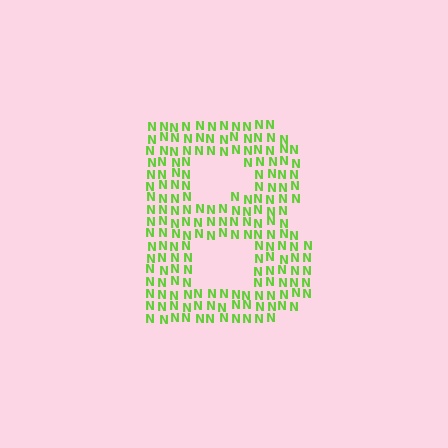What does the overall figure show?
The overall figure shows the letter B.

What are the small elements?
The small elements are letter N's.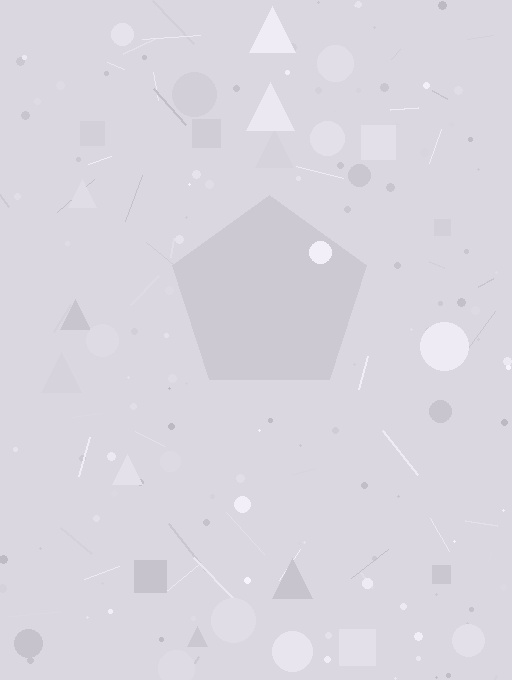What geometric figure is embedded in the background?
A pentagon is embedded in the background.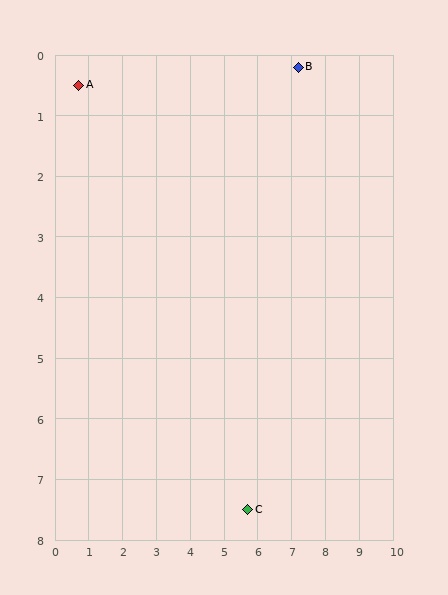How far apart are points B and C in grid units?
Points B and C are about 7.5 grid units apart.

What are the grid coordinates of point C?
Point C is at approximately (5.7, 7.5).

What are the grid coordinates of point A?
Point A is at approximately (0.7, 0.5).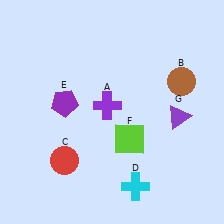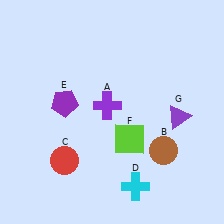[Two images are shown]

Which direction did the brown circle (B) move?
The brown circle (B) moved down.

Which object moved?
The brown circle (B) moved down.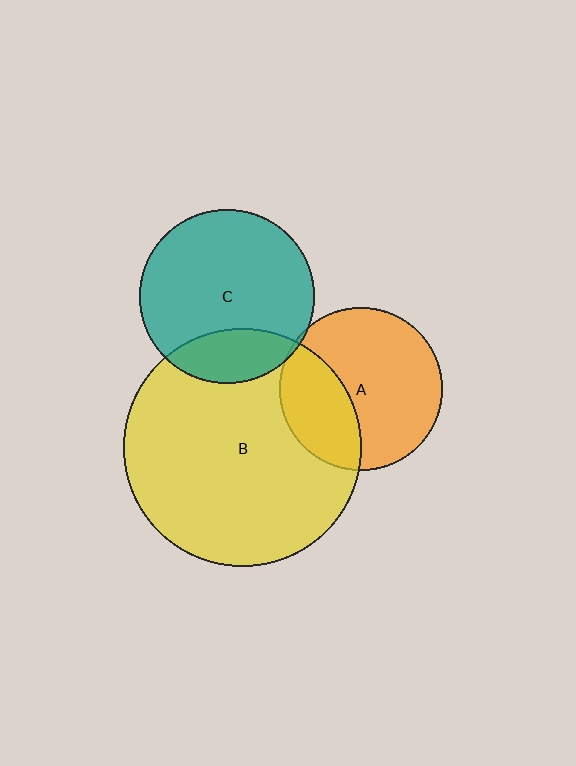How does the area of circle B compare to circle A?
Approximately 2.1 times.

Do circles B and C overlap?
Yes.